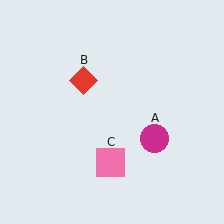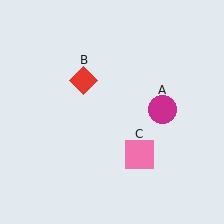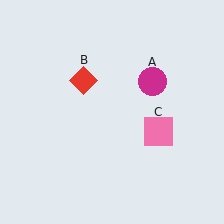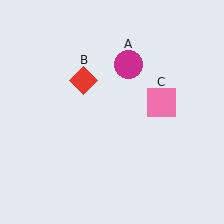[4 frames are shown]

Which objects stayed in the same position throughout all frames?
Red diamond (object B) remained stationary.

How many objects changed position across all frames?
2 objects changed position: magenta circle (object A), pink square (object C).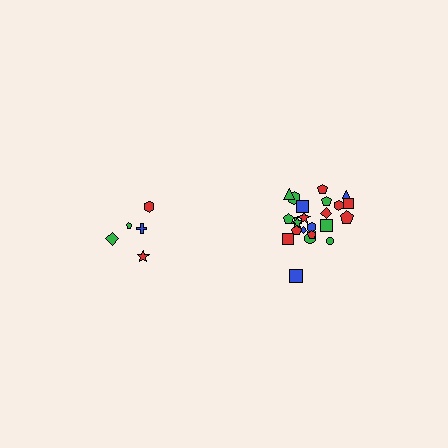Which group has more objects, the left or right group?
The right group.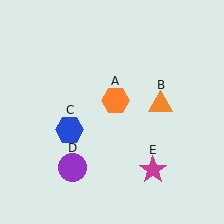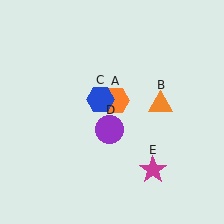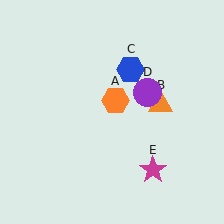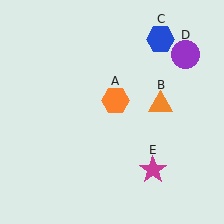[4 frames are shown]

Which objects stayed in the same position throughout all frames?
Orange hexagon (object A) and orange triangle (object B) and magenta star (object E) remained stationary.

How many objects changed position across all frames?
2 objects changed position: blue hexagon (object C), purple circle (object D).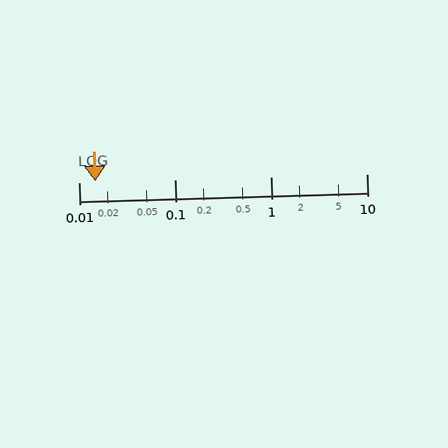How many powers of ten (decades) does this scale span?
The scale spans 3 decades, from 0.01 to 10.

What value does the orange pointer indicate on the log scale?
The pointer indicates approximately 0.015.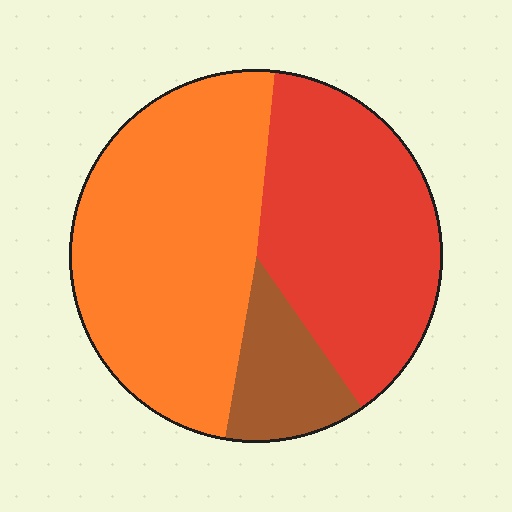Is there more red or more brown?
Red.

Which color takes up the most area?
Orange, at roughly 50%.